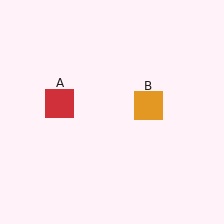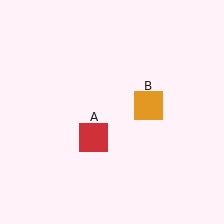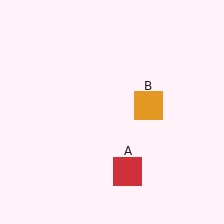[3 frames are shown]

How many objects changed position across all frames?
1 object changed position: red square (object A).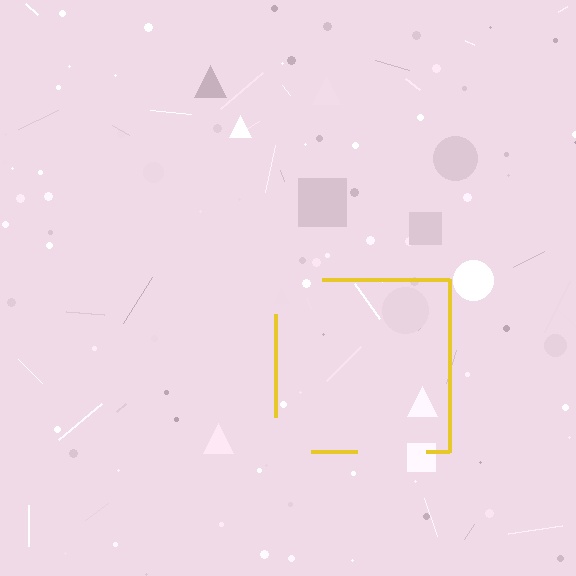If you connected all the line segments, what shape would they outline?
They would outline a square.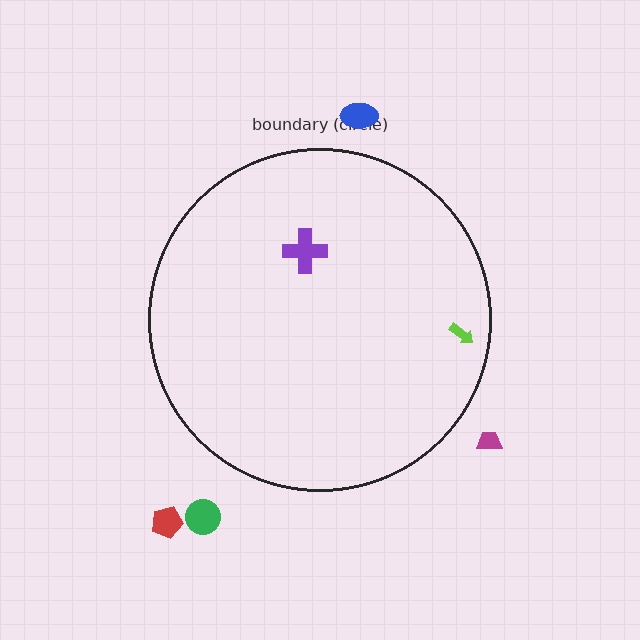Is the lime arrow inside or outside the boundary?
Inside.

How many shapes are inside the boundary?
2 inside, 4 outside.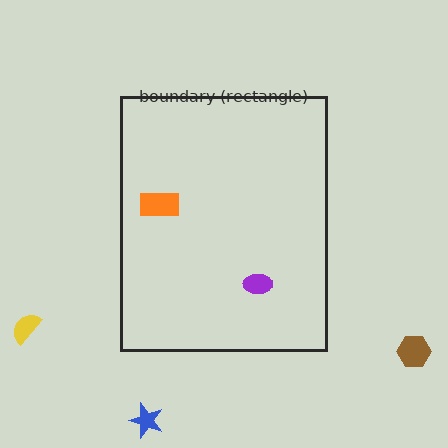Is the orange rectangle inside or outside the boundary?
Inside.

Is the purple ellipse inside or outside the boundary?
Inside.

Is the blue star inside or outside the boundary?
Outside.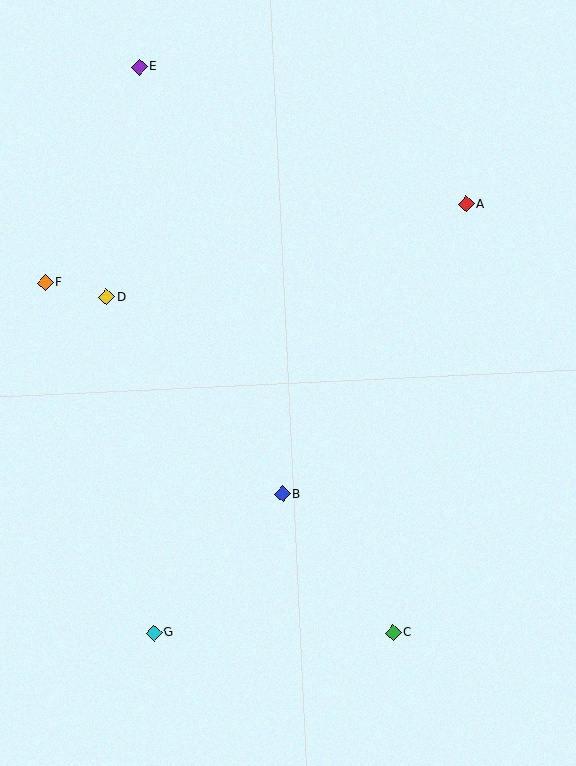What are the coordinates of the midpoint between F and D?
The midpoint between F and D is at (76, 290).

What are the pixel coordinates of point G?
Point G is at (154, 633).